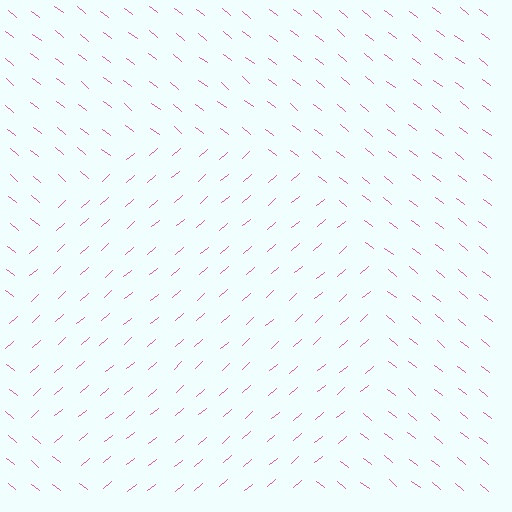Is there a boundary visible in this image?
Yes, there is a texture boundary formed by a change in line orientation.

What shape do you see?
I see a circle.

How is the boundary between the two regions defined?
The boundary is defined purely by a change in line orientation (approximately 79 degrees difference). All lines are the same color and thickness.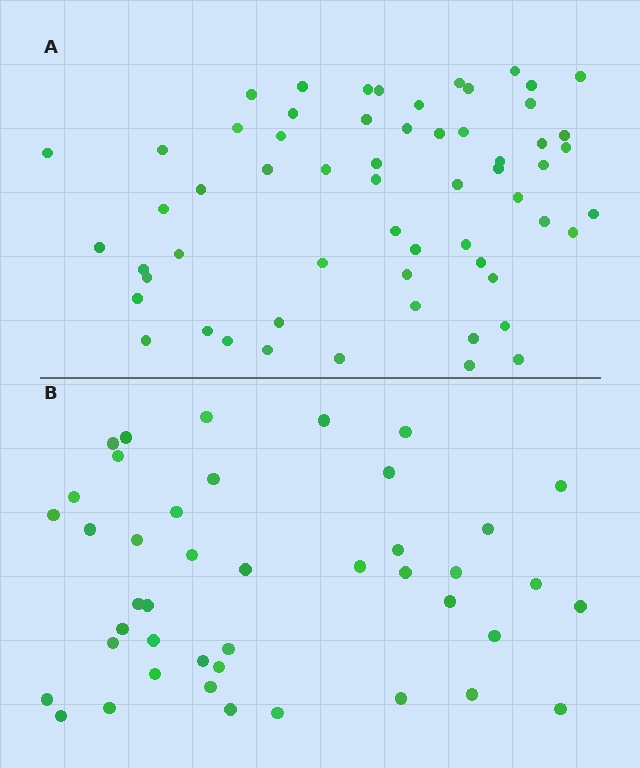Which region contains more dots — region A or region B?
Region A (the top region) has more dots.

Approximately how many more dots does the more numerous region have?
Region A has approximately 15 more dots than region B.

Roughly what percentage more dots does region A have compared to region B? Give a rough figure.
About 40% more.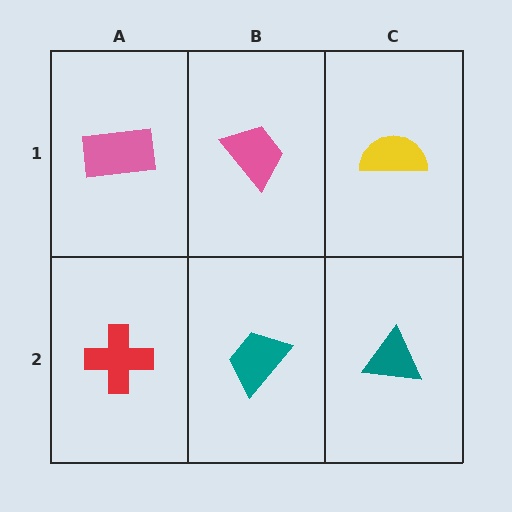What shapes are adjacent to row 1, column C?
A teal triangle (row 2, column C), a pink trapezoid (row 1, column B).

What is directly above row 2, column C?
A yellow semicircle.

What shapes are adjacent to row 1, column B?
A teal trapezoid (row 2, column B), a pink rectangle (row 1, column A), a yellow semicircle (row 1, column C).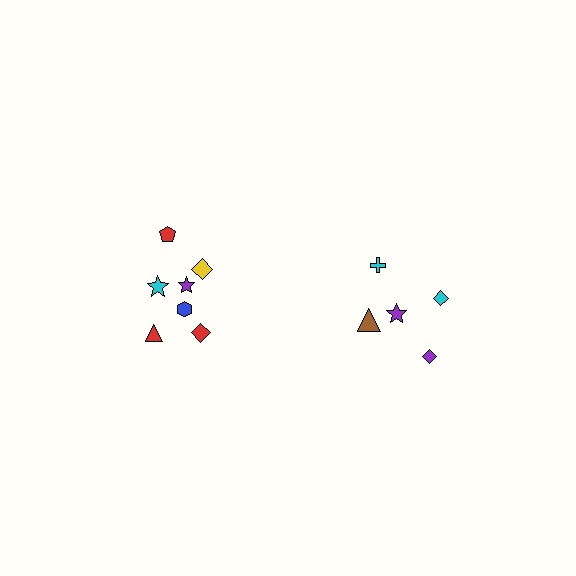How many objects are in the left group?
There are 7 objects.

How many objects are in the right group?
There are 5 objects.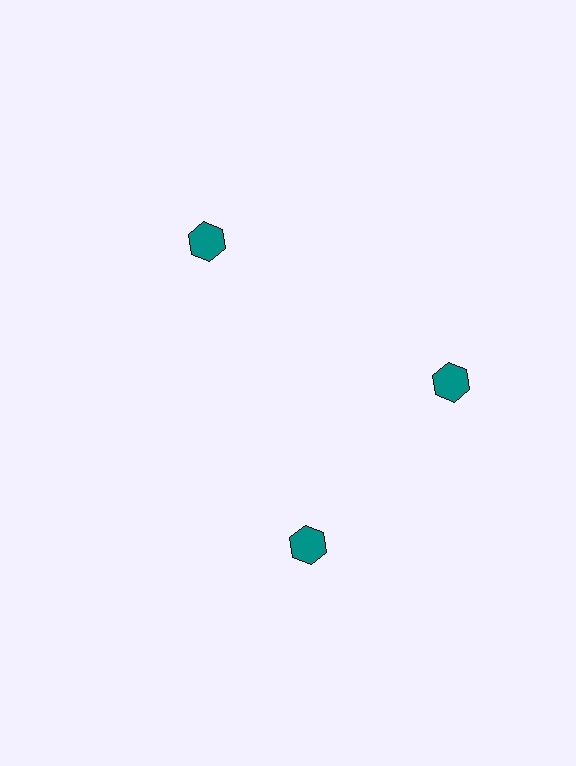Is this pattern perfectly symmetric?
No. The 3 teal hexagons are arranged in a ring, but one element near the 7 o'clock position is rotated out of alignment along the ring, breaking the 3-fold rotational symmetry.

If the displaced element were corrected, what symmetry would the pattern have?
It would have 3-fold rotational symmetry — the pattern would map onto itself every 120 degrees.